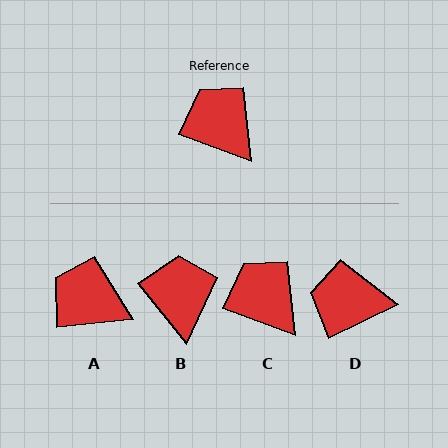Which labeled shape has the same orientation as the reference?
C.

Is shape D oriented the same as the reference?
No, it is off by about 46 degrees.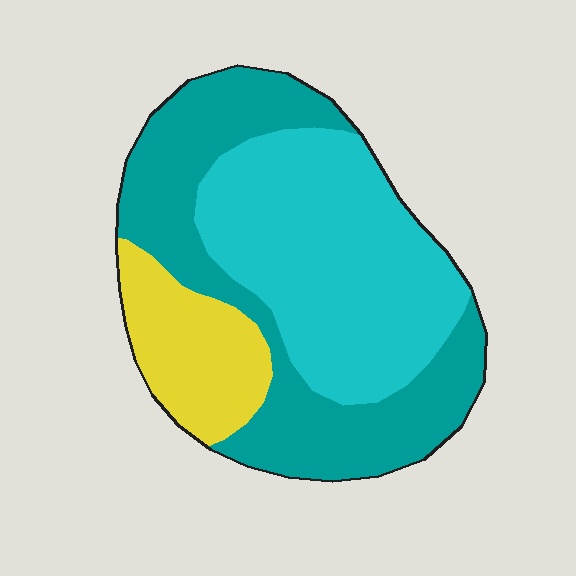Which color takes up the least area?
Yellow, at roughly 15%.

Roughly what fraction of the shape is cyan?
Cyan covers about 45% of the shape.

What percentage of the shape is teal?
Teal covers about 40% of the shape.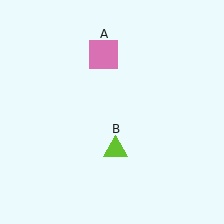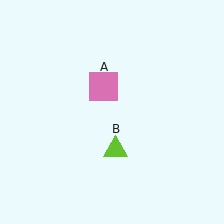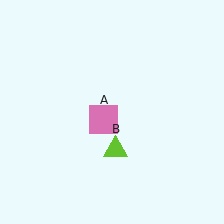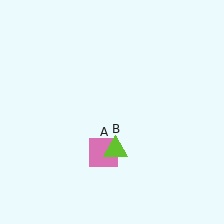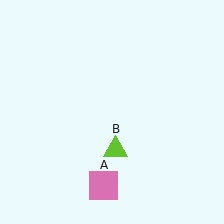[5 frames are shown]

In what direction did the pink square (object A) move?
The pink square (object A) moved down.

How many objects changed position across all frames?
1 object changed position: pink square (object A).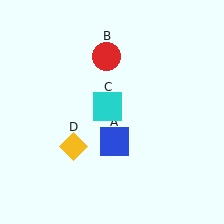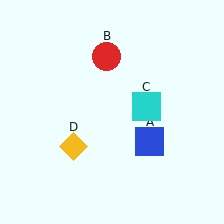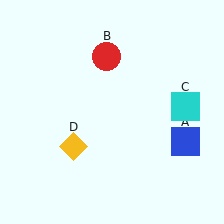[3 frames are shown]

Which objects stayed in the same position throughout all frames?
Red circle (object B) and yellow diamond (object D) remained stationary.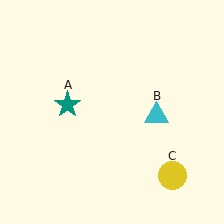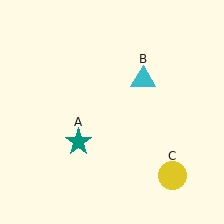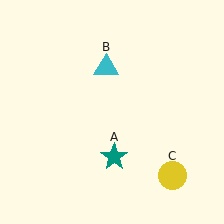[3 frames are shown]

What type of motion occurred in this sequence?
The teal star (object A), cyan triangle (object B) rotated counterclockwise around the center of the scene.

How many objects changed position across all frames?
2 objects changed position: teal star (object A), cyan triangle (object B).